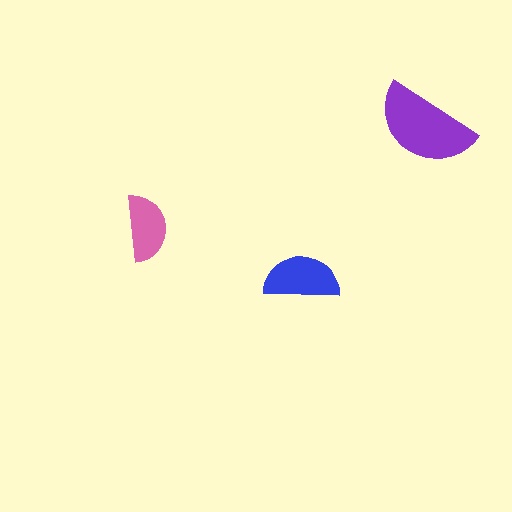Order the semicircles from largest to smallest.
the purple one, the blue one, the pink one.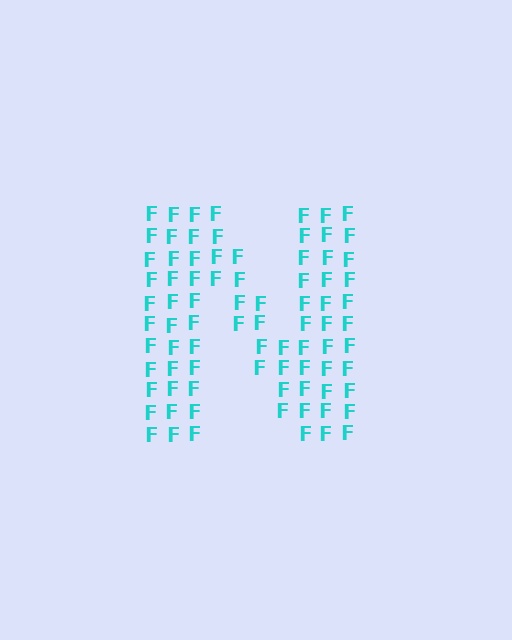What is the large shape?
The large shape is the letter N.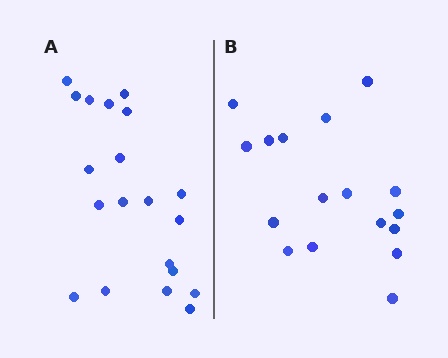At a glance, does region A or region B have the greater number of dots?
Region A (the left region) has more dots.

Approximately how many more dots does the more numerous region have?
Region A has just a few more — roughly 2 or 3 more dots than region B.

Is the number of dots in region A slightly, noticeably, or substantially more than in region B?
Region A has only slightly more — the two regions are fairly close. The ratio is roughly 1.2 to 1.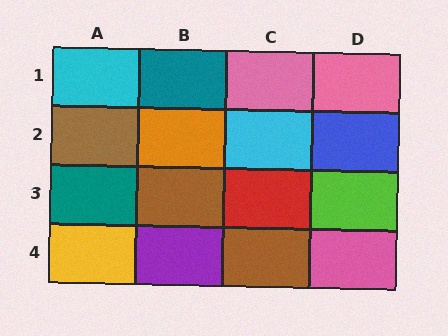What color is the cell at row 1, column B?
Teal.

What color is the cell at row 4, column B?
Purple.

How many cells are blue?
1 cell is blue.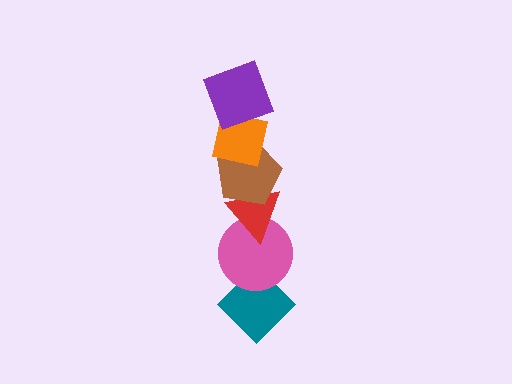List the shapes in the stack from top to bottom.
From top to bottom: the purple square, the orange square, the brown pentagon, the red triangle, the pink circle, the teal diamond.